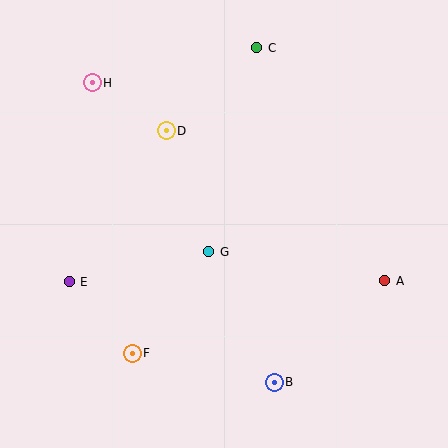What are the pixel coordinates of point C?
Point C is at (257, 48).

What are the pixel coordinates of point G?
Point G is at (209, 252).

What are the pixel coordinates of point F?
Point F is at (132, 353).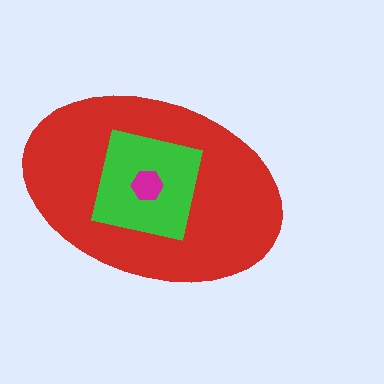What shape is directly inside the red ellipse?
The green square.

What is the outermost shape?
The red ellipse.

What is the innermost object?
The magenta hexagon.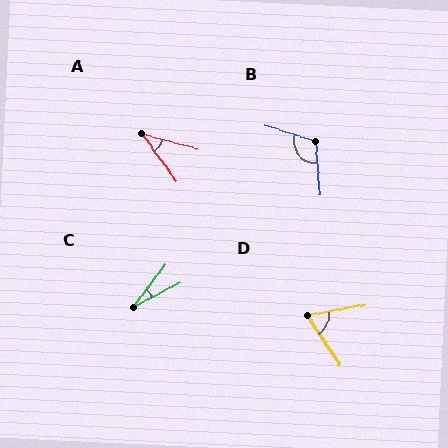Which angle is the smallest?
C, at approximately 25 degrees.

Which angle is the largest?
B, at approximately 112 degrees.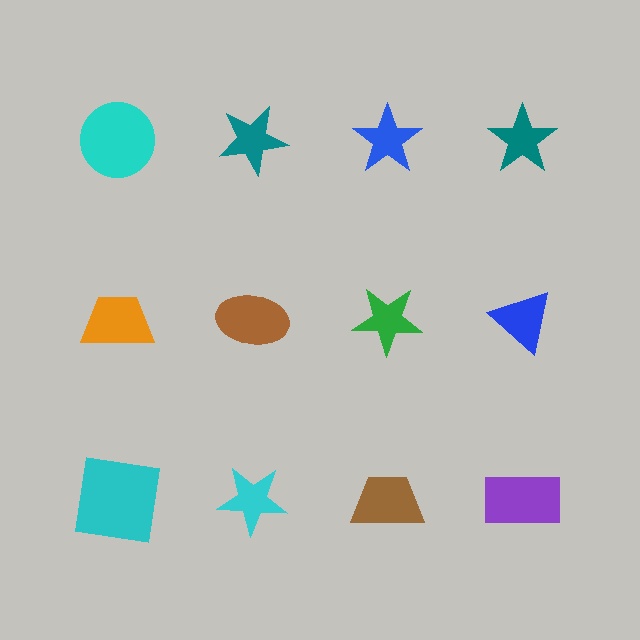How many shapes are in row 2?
4 shapes.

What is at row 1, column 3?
A blue star.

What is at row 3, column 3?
A brown trapezoid.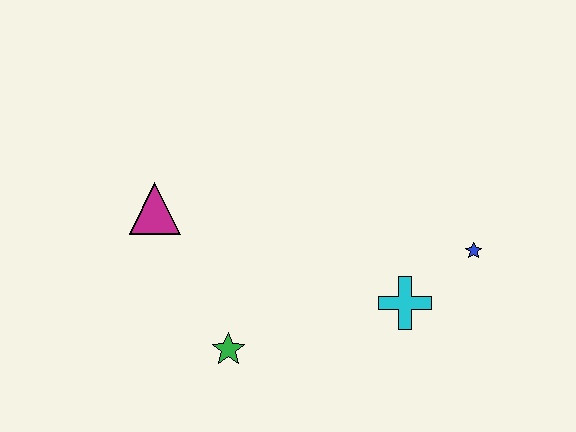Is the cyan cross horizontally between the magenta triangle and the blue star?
Yes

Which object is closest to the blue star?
The cyan cross is closest to the blue star.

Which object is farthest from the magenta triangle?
The blue star is farthest from the magenta triangle.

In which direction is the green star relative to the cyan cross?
The green star is to the left of the cyan cross.